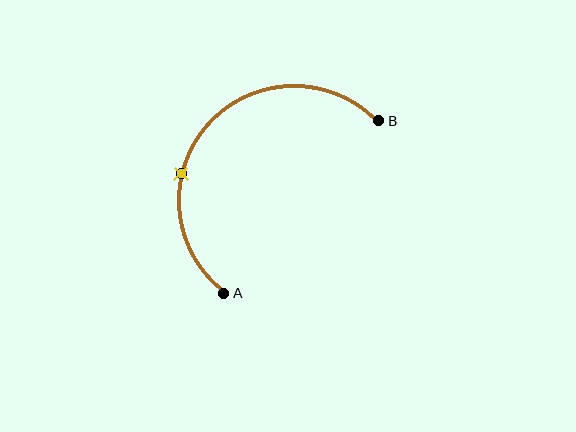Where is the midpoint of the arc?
The arc midpoint is the point on the curve farthest from the straight line joining A and B. It sits above and to the left of that line.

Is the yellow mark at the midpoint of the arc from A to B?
No. The yellow mark lies on the arc but is closer to endpoint A. The arc midpoint would be at the point on the curve equidistant along the arc from both A and B.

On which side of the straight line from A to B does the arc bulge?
The arc bulges above and to the left of the straight line connecting A and B.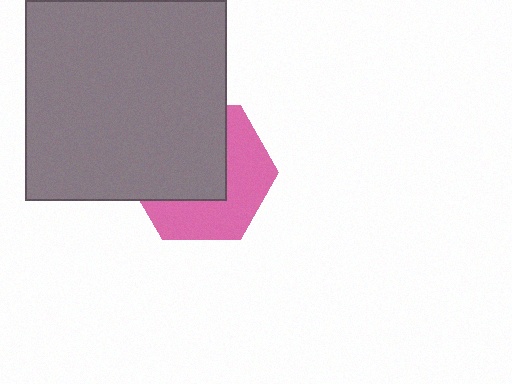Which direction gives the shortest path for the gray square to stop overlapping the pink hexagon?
Moving toward the upper-left gives the shortest separation.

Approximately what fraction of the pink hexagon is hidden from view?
Roughly 54% of the pink hexagon is hidden behind the gray square.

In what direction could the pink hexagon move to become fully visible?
The pink hexagon could move toward the lower-right. That would shift it out from behind the gray square entirely.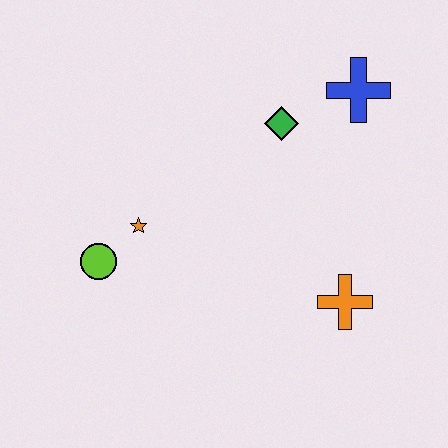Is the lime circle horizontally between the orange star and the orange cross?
No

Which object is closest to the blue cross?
The green diamond is closest to the blue cross.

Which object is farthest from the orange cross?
The lime circle is farthest from the orange cross.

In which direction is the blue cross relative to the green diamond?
The blue cross is to the right of the green diamond.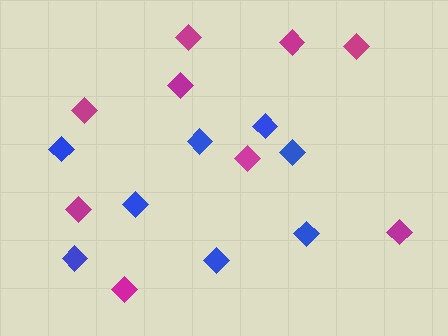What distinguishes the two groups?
There are 2 groups: one group of blue diamonds (8) and one group of magenta diamonds (9).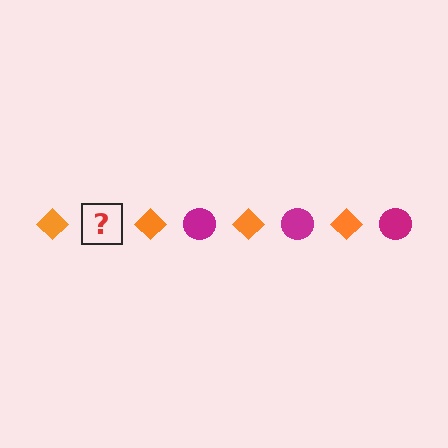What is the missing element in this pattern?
The missing element is a magenta circle.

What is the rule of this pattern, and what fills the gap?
The rule is that the pattern alternates between orange diamond and magenta circle. The gap should be filled with a magenta circle.